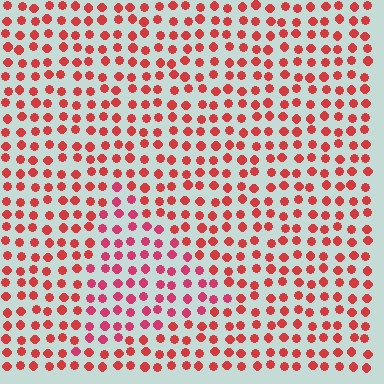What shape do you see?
I see a triangle.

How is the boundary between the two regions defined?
The boundary is defined purely by a slight shift in hue (about 20 degrees). Spacing, size, and orientation are identical on both sides.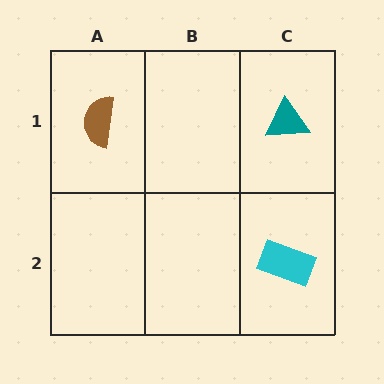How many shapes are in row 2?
1 shape.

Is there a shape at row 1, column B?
No, that cell is empty.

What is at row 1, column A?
A brown semicircle.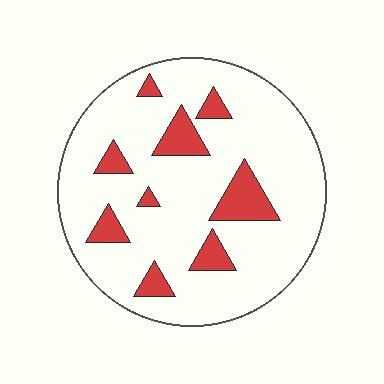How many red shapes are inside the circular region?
9.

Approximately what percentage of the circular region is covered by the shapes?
Approximately 15%.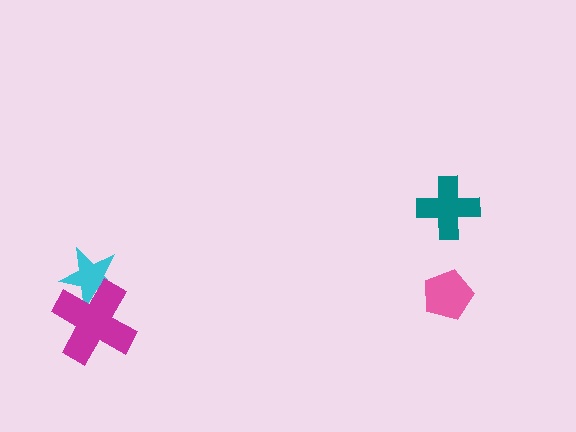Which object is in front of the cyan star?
The magenta cross is in front of the cyan star.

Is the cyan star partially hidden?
Yes, it is partially covered by another shape.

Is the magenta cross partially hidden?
No, no other shape covers it.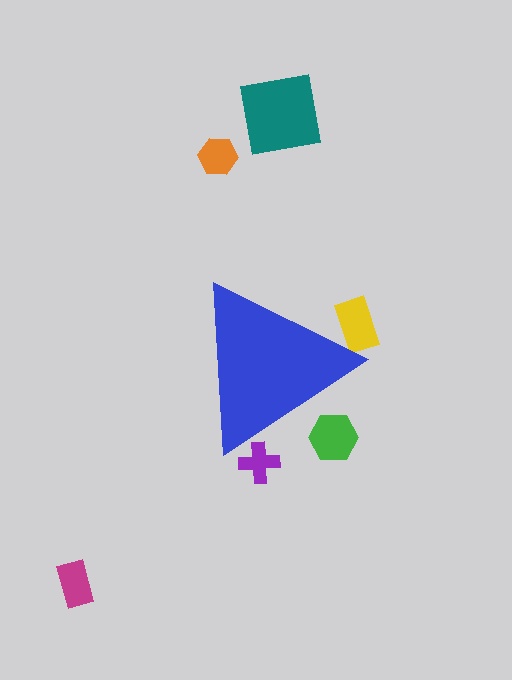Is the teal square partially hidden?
No, the teal square is fully visible.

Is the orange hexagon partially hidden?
No, the orange hexagon is fully visible.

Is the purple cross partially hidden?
Yes, the purple cross is partially hidden behind the blue triangle.